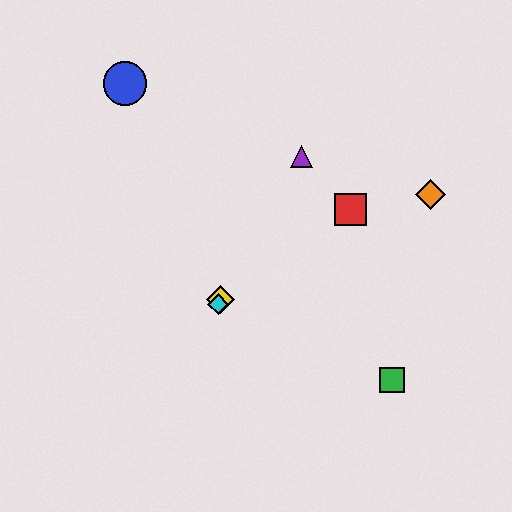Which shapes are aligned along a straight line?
The yellow diamond, the purple triangle, the cyan diamond are aligned along a straight line.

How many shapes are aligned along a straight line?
3 shapes (the yellow diamond, the purple triangle, the cyan diamond) are aligned along a straight line.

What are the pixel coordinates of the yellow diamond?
The yellow diamond is at (221, 299).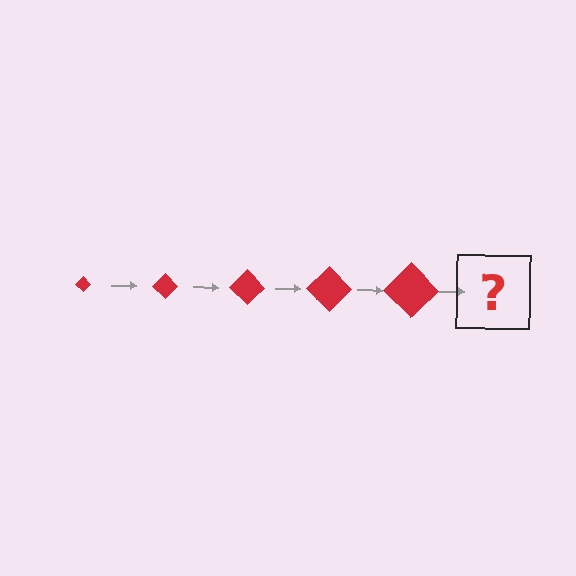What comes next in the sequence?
The next element should be a red diamond, larger than the previous one.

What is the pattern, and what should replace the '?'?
The pattern is that the diamond gets progressively larger each step. The '?' should be a red diamond, larger than the previous one.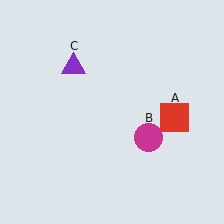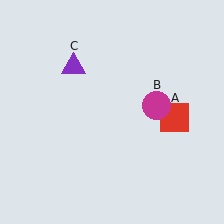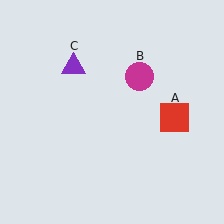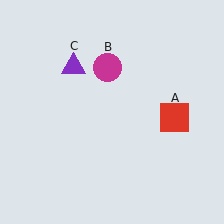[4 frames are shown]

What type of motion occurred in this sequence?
The magenta circle (object B) rotated counterclockwise around the center of the scene.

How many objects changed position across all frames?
1 object changed position: magenta circle (object B).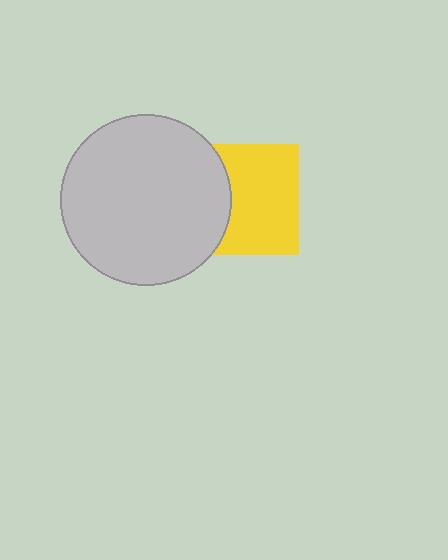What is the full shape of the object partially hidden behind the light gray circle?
The partially hidden object is a yellow square.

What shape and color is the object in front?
The object in front is a light gray circle.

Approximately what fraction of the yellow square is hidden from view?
Roughly 34% of the yellow square is hidden behind the light gray circle.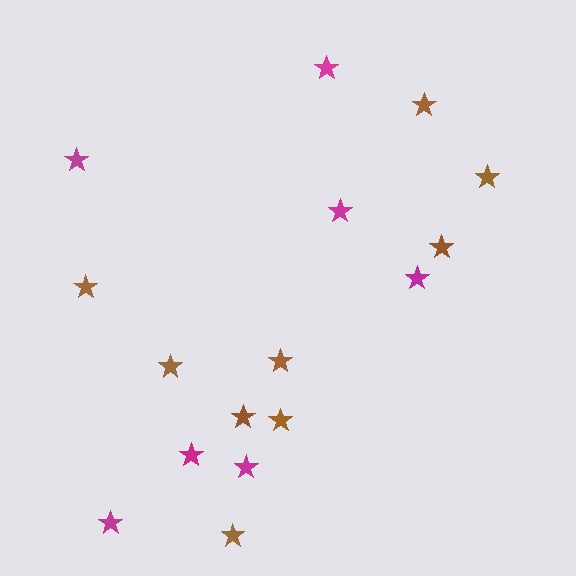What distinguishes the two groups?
There are 2 groups: one group of brown stars (9) and one group of magenta stars (7).